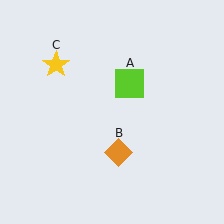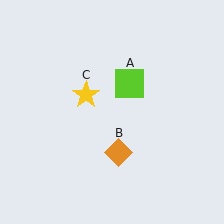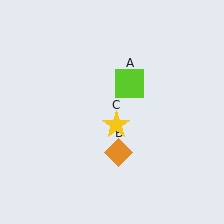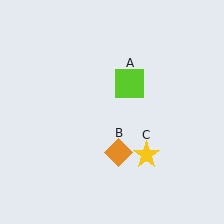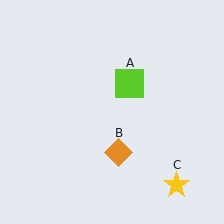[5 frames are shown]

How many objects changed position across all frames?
1 object changed position: yellow star (object C).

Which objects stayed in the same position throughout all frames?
Lime square (object A) and orange diamond (object B) remained stationary.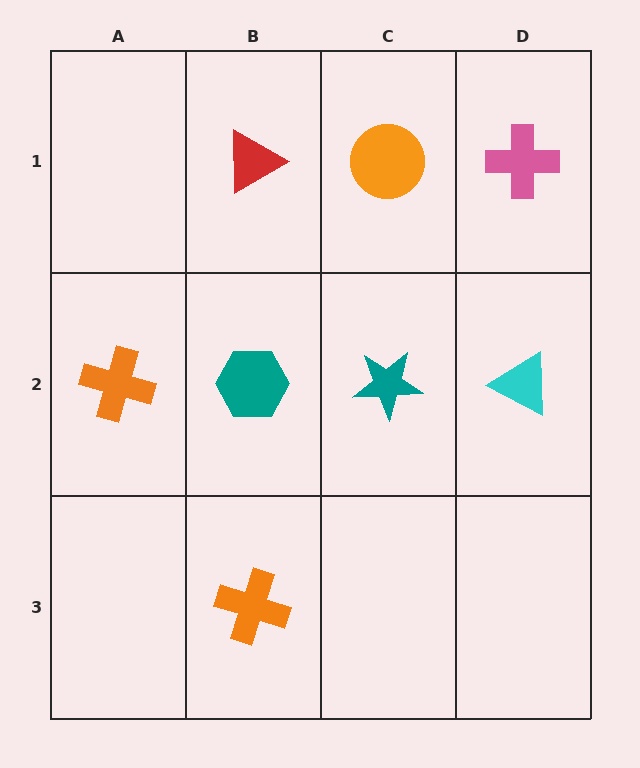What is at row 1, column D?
A pink cross.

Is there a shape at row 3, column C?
No, that cell is empty.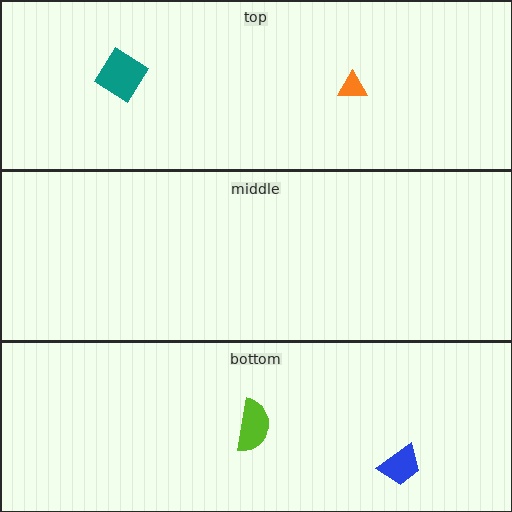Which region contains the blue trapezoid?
The bottom region.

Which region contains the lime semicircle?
The bottom region.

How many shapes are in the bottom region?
2.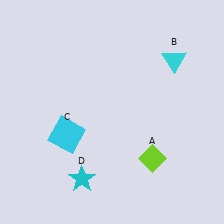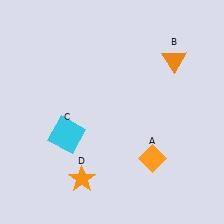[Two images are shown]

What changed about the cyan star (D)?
In Image 1, D is cyan. In Image 2, it changed to orange.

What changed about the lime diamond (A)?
In Image 1, A is lime. In Image 2, it changed to orange.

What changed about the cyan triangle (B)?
In Image 1, B is cyan. In Image 2, it changed to orange.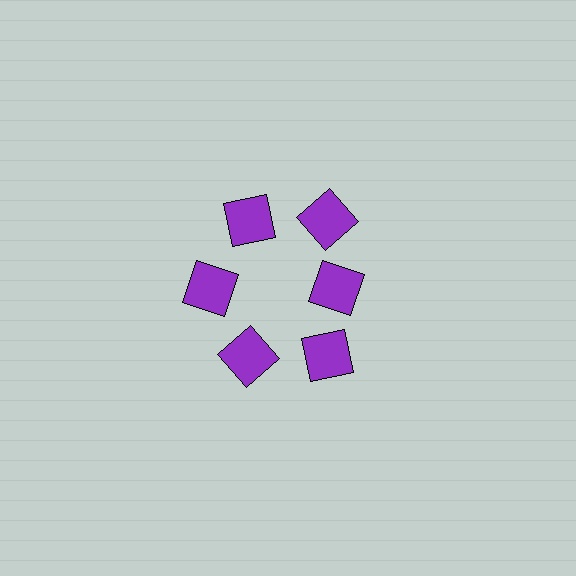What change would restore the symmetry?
The symmetry would be restored by moving it outward, back onto the ring so that all 6 squares sit at equal angles and equal distance from the center.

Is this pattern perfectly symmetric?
No. The 6 purple squares are arranged in a ring, but one element near the 3 o'clock position is pulled inward toward the center, breaking the 6-fold rotational symmetry.